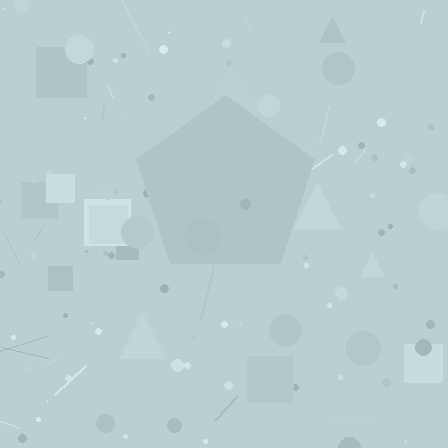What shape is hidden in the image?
A pentagon is hidden in the image.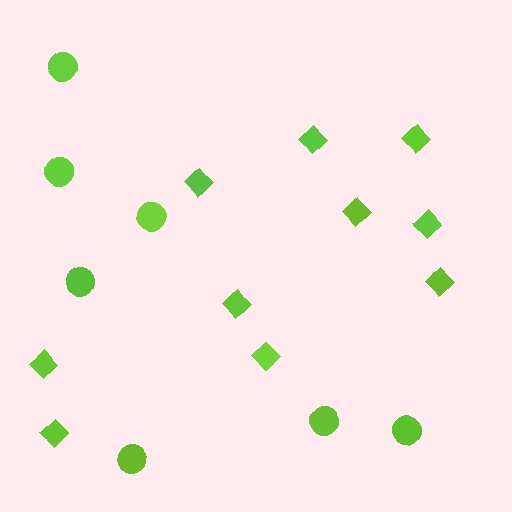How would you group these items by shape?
There are 2 groups: one group of circles (7) and one group of diamonds (10).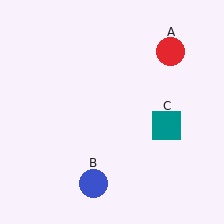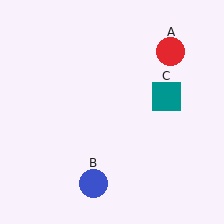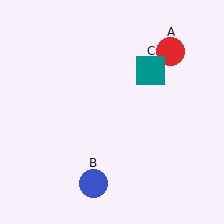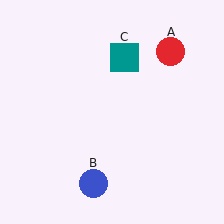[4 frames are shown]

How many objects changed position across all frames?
1 object changed position: teal square (object C).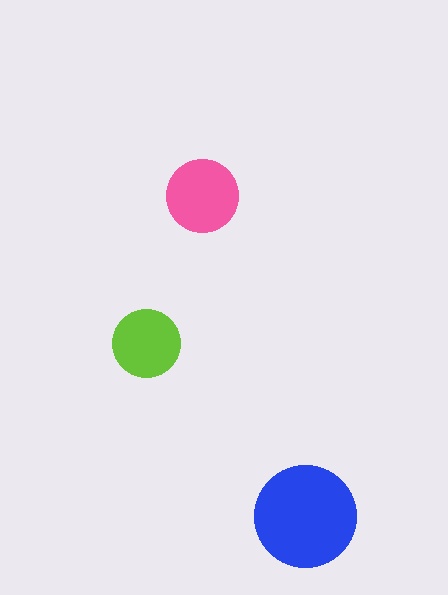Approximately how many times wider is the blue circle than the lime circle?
About 1.5 times wider.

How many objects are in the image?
There are 3 objects in the image.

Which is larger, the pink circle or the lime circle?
The pink one.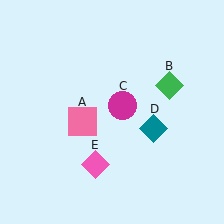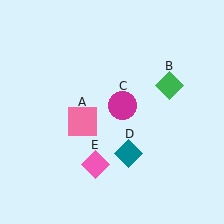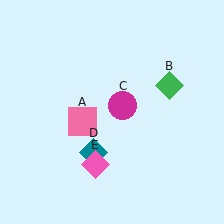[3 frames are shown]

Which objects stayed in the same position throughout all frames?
Pink square (object A) and green diamond (object B) and magenta circle (object C) and pink diamond (object E) remained stationary.